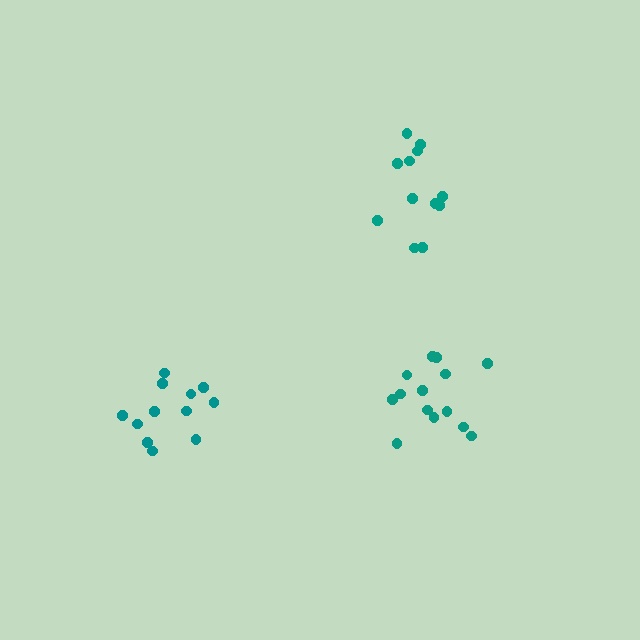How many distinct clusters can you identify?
There are 3 distinct clusters.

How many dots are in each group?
Group 1: 14 dots, Group 2: 12 dots, Group 3: 12 dots (38 total).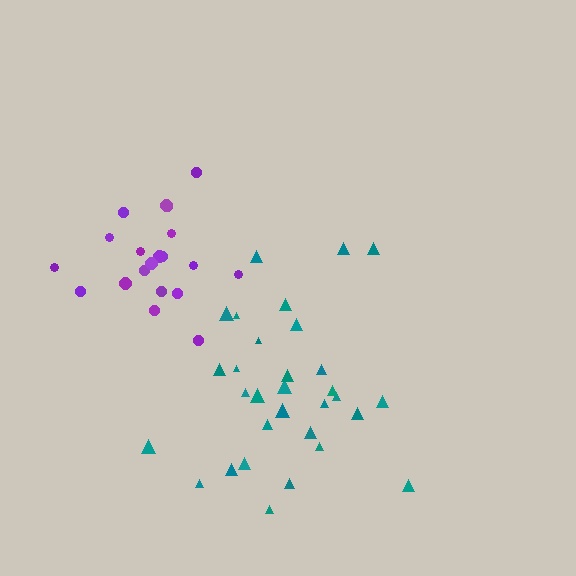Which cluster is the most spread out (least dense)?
Teal.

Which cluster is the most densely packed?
Purple.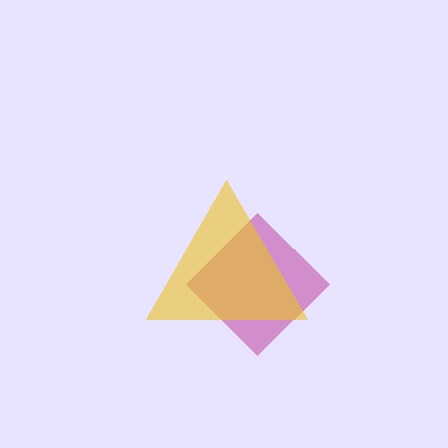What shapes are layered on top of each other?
The layered shapes are: a magenta diamond, a yellow triangle.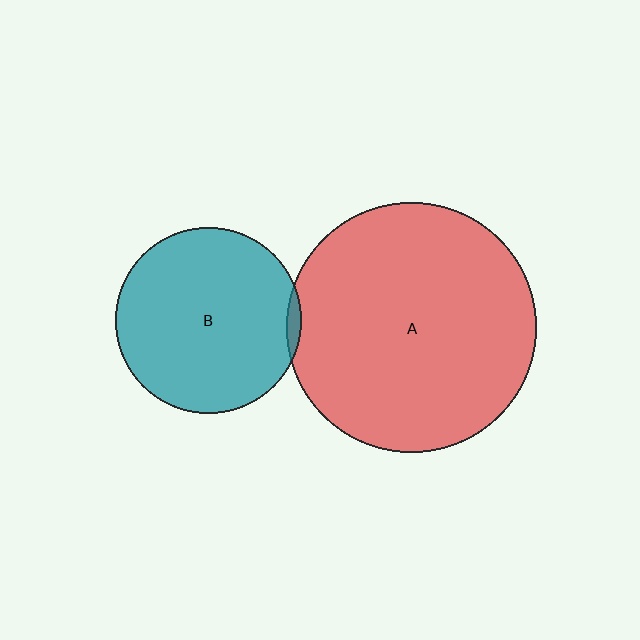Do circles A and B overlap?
Yes.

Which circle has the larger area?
Circle A (red).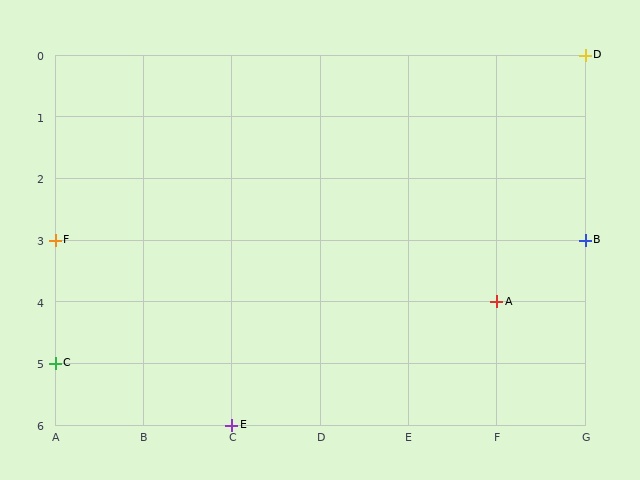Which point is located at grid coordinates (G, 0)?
Point D is at (G, 0).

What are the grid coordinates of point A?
Point A is at grid coordinates (F, 4).